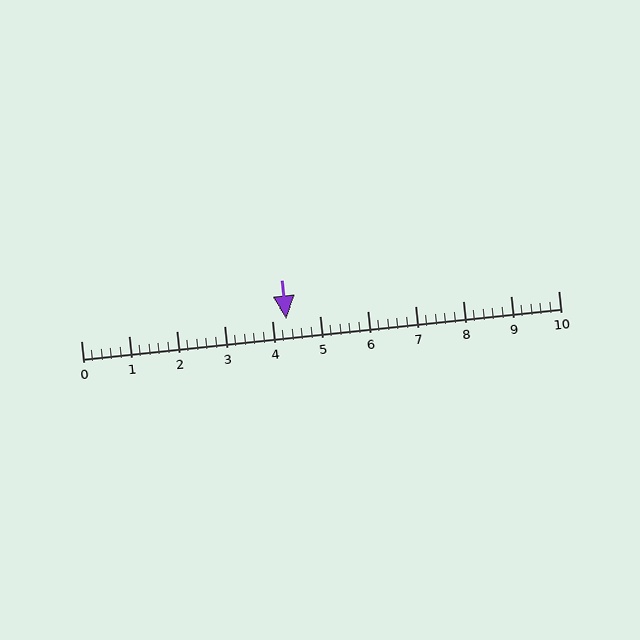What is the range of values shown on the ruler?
The ruler shows values from 0 to 10.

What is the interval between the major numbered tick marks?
The major tick marks are spaced 1 units apart.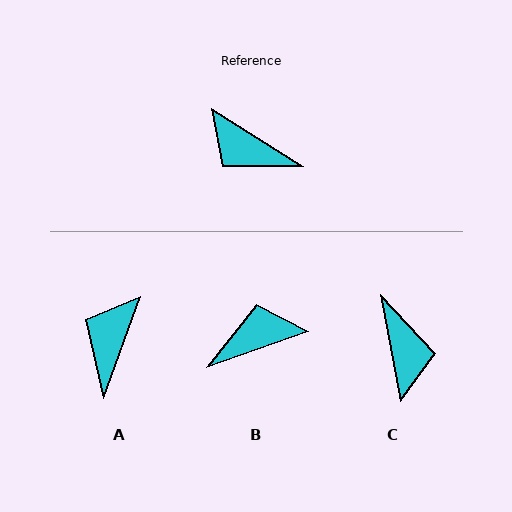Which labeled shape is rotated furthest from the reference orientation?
C, about 133 degrees away.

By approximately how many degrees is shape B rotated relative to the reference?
Approximately 128 degrees clockwise.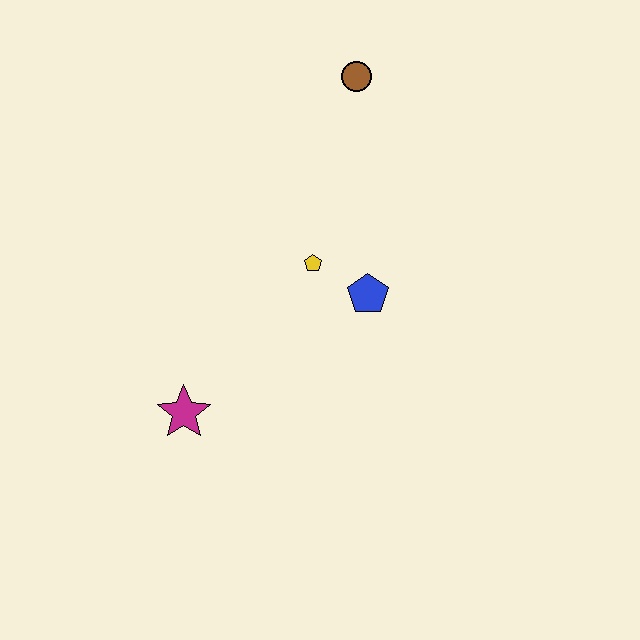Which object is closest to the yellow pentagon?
The blue pentagon is closest to the yellow pentagon.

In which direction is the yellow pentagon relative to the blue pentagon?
The yellow pentagon is to the left of the blue pentagon.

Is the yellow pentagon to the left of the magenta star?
No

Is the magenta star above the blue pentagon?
No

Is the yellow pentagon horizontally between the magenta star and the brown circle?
Yes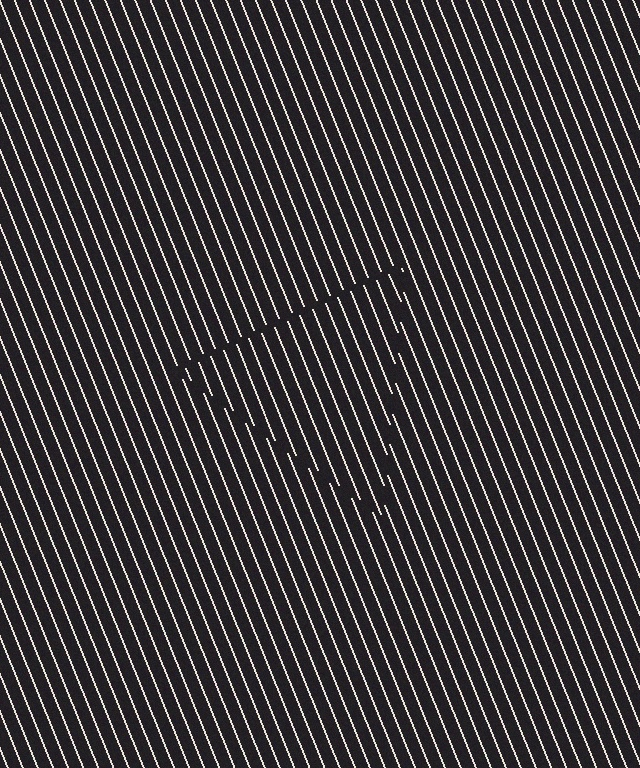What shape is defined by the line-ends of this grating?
An illusory triangle. The interior of the shape contains the same grating, shifted by half a period — the contour is defined by the phase discontinuity where line-ends from the inner and outer gratings abut.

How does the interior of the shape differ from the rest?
The interior of the shape contains the same grating, shifted by half a period — the contour is defined by the phase discontinuity where line-ends from the inner and outer gratings abut.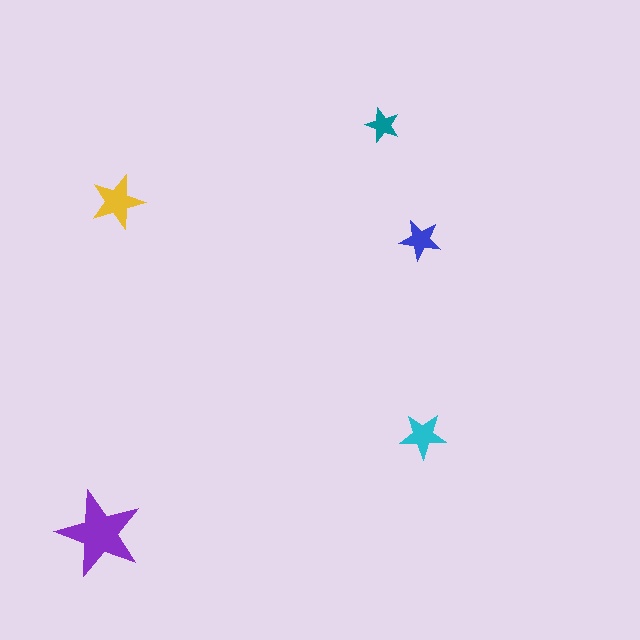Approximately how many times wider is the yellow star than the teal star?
About 1.5 times wider.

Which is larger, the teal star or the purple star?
The purple one.